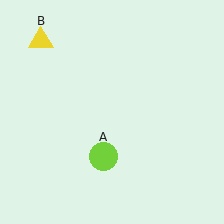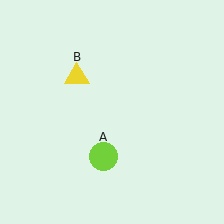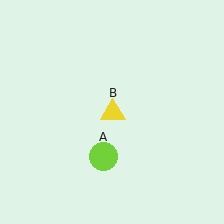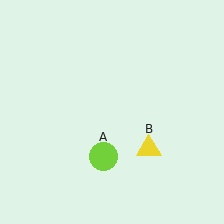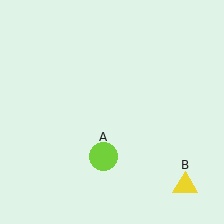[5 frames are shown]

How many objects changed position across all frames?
1 object changed position: yellow triangle (object B).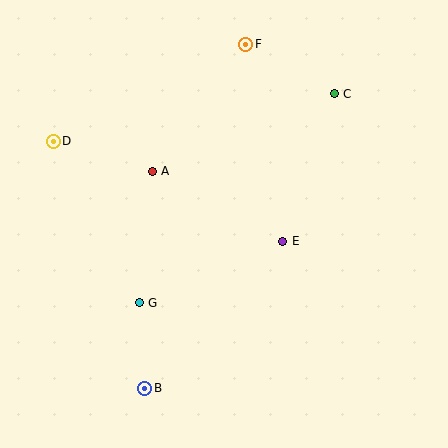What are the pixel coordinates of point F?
Point F is at (246, 44).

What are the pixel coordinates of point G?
Point G is at (139, 303).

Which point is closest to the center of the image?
Point E at (283, 241) is closest to the center.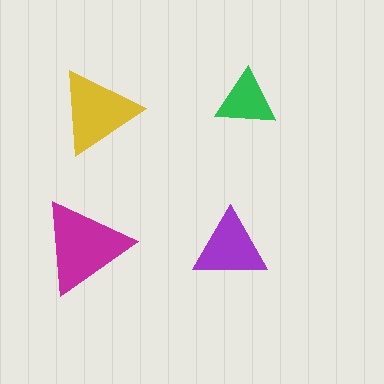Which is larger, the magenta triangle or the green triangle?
The magenta one.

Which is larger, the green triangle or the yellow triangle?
The yellow one.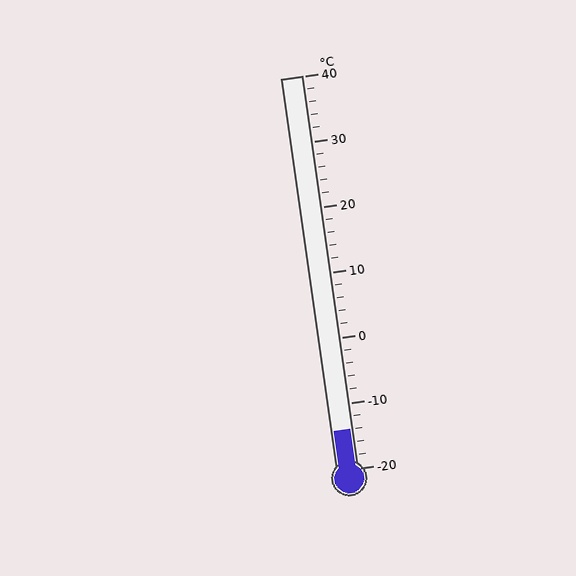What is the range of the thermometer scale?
The thermometer scale ranges from -20°C to 40°C.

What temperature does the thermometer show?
The thermometer shows approximately -14°C.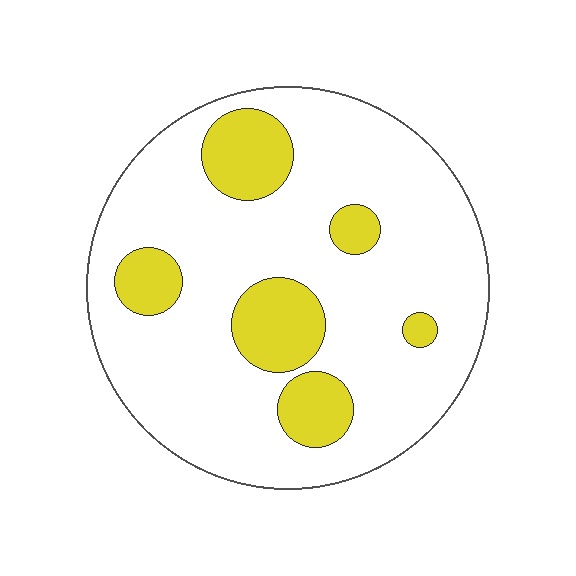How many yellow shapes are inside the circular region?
6.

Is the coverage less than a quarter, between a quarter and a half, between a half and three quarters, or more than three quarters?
Less than a quarter.